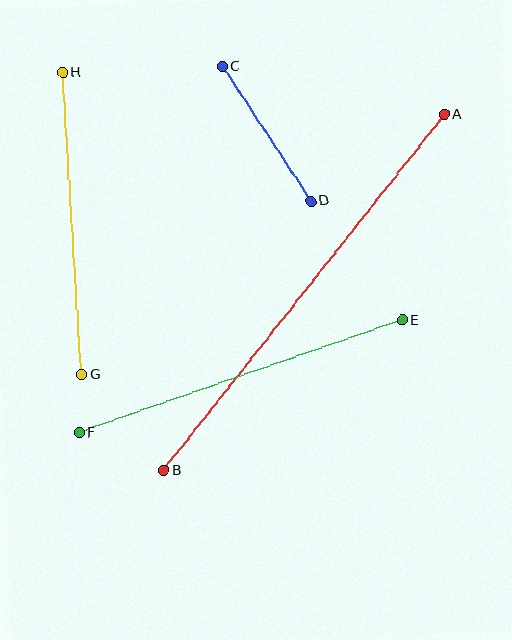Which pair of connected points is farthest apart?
Points A and B are farthest apart.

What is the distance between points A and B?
The distance is approximately 453 pixels.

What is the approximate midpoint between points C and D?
The midpoint is at approximately (267, 134) pixels.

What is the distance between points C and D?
The distance is approximately 161 pixels.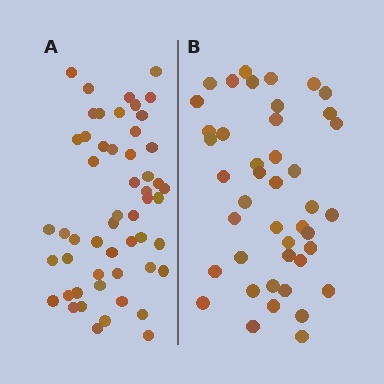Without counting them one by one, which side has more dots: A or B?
Region A (the left region) has more dots.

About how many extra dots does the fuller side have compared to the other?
Region A has roughly 10 or so more dots than region B.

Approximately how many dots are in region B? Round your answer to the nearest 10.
About 40 dots. (The exact count is 43, which rounds to 40.)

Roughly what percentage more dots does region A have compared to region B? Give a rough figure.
About 25% more.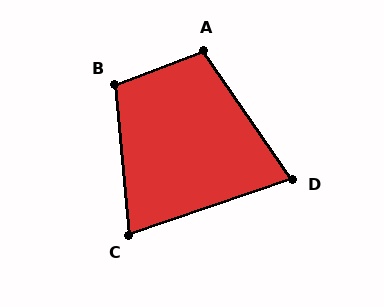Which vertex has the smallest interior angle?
D, at approximately 74 degrees.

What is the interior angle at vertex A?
Approximately 104 degrees (obtuse).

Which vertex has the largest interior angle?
B, at approximately 106 degrees.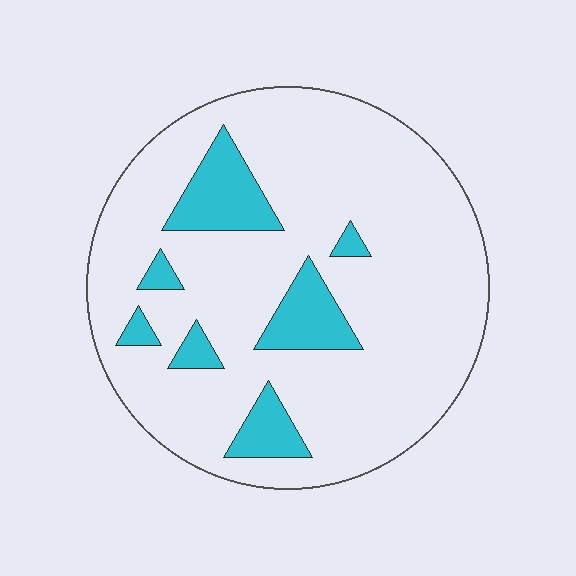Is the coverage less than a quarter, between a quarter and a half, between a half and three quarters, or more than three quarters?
Less than a quarter.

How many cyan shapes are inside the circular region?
7.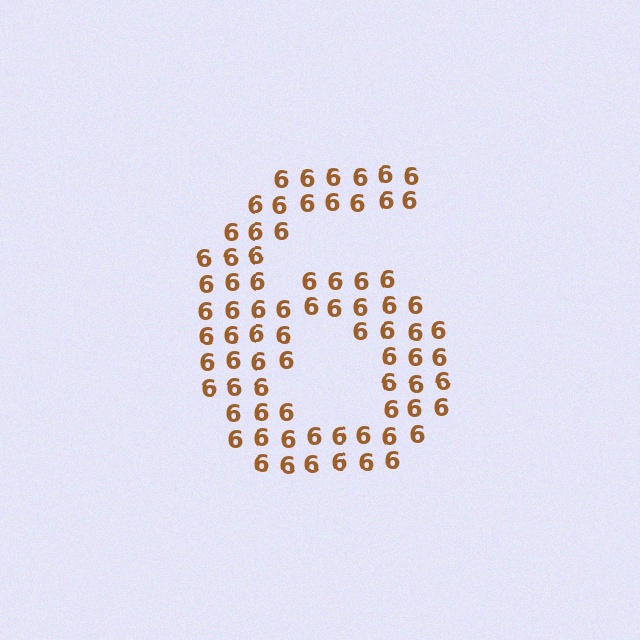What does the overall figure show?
The overall figure shows the digit 6.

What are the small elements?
The small elements are digit 6's.